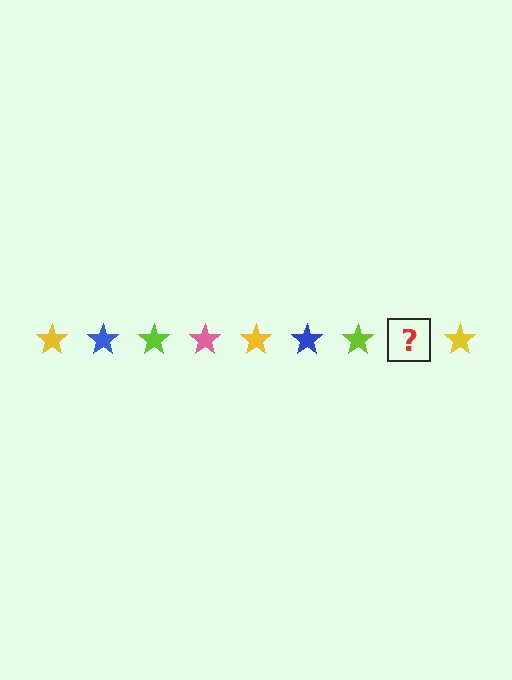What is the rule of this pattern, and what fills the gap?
The rule is that the pattern cycles through yellow, blue, lime, pink stars. The gap should be filled with a pink star.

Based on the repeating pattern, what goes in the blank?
The blank should be a pink star.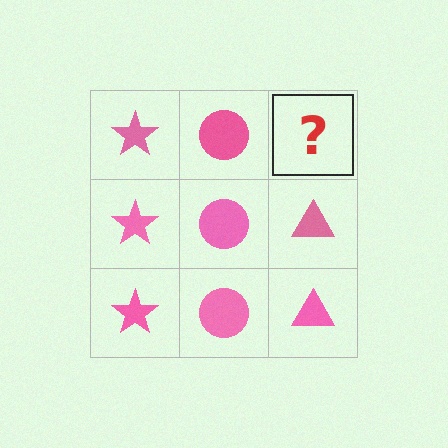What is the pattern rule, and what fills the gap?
The rule is that each column has a consistent shape. The gap should be filled with a pink triangle.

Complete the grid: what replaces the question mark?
The question mark should be replaced with a pink triangle.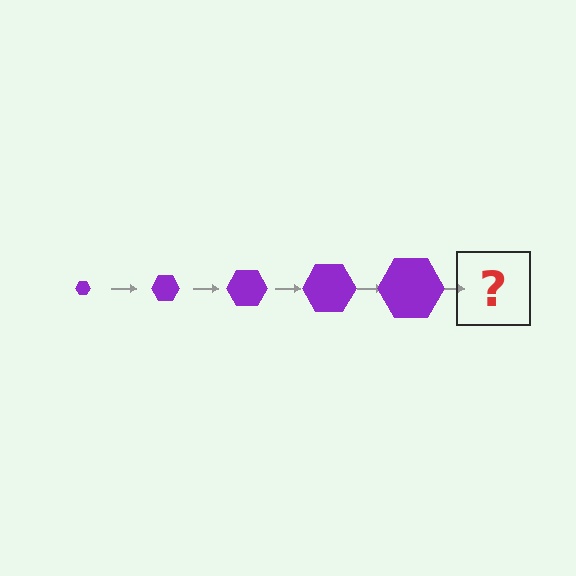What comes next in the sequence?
The next element should be a purple hexagon, larger than the previous one.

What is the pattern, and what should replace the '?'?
The pattern is that the hexagon gets progressively larger each step. The '?' should be a purple hexagon, larger than the previous one.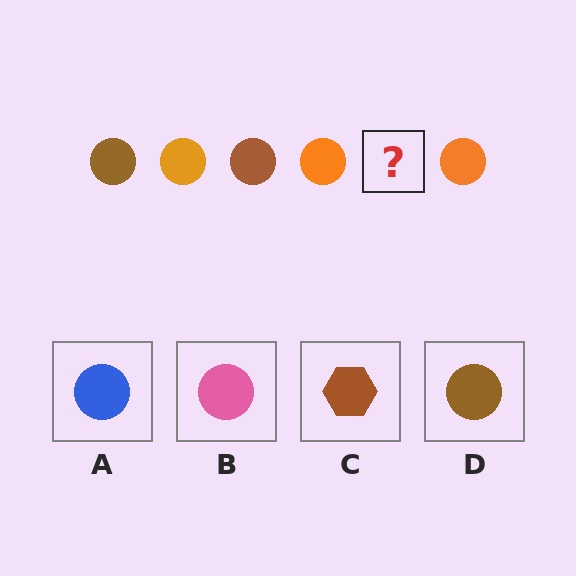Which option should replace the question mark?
Option D.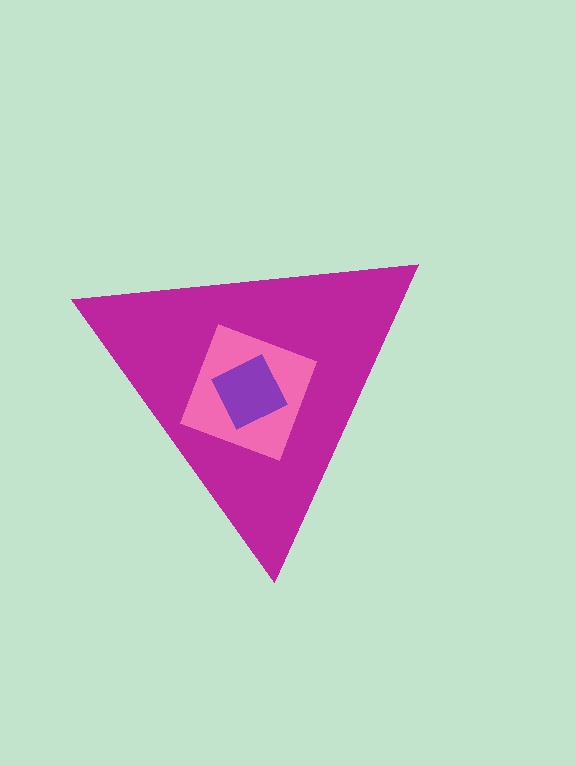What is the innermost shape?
The purple square.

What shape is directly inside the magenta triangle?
The pink diamond.